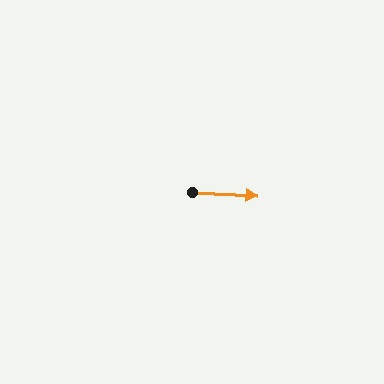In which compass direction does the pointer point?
East.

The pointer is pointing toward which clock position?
Roughly 3 o'clock.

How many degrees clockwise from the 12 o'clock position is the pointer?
Approximately 93 degrees.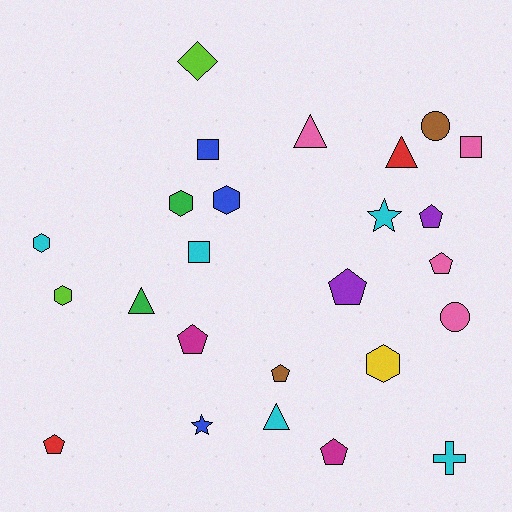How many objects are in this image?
There are 25 objects.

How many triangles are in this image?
There are 4 triangles.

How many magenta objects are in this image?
There are 2 magenta objects.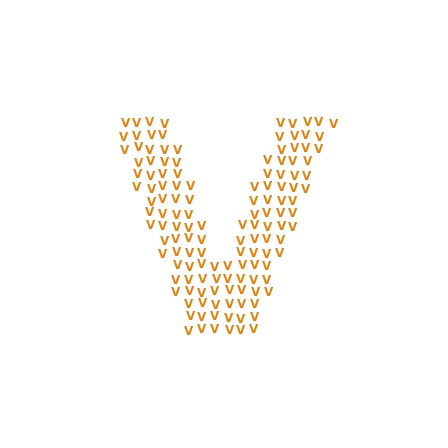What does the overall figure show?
The overall figure shows the letter V.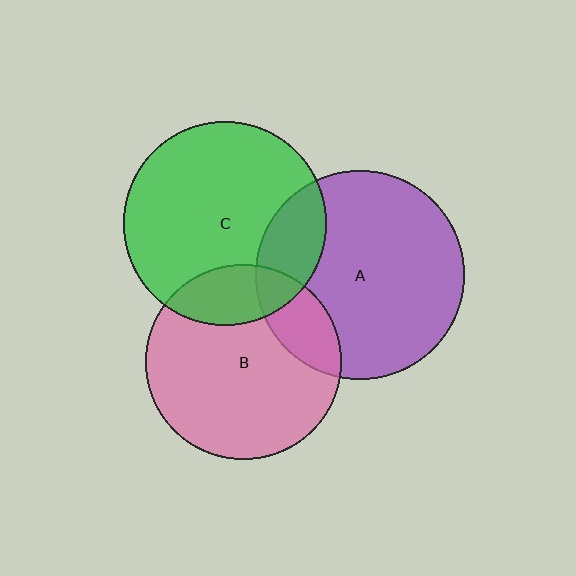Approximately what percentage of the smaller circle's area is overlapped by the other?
Approximately 20%.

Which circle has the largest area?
Circle A (purple).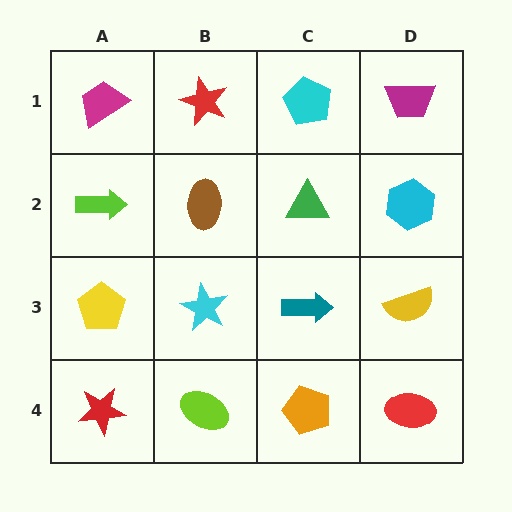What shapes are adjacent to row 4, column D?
A yellow semicircle (row 3, column D), an orange pentagon (row 4, column C).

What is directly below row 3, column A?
A red star.